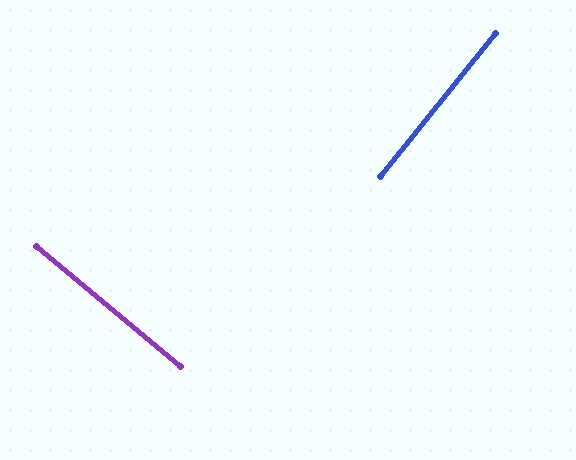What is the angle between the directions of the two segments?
Approximately 89 degrees.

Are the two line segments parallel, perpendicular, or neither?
Perpendicular — they meet at approximately 89°.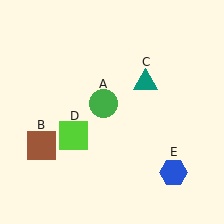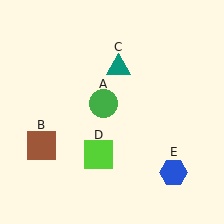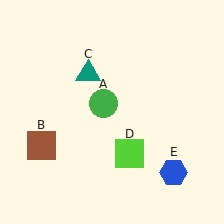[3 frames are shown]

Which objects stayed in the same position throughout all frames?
Green circle (object A) and brown square (object B) and blue hexagon (object E) remained stationary.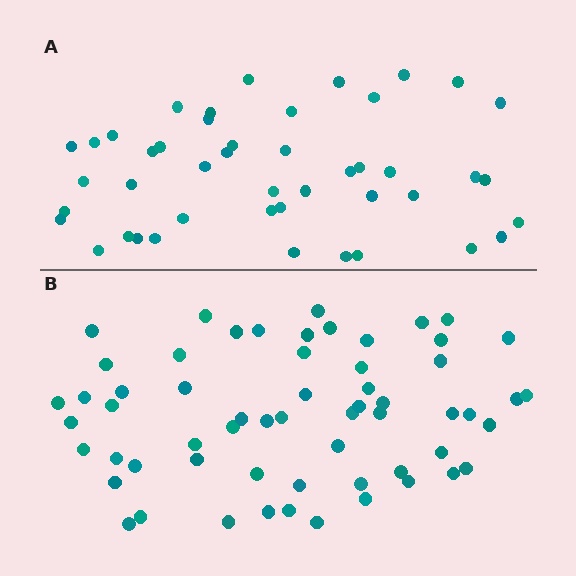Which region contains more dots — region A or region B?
Region B (the bottom region) has more dots.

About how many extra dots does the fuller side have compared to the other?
Region B has approximately 15 more dots than region A.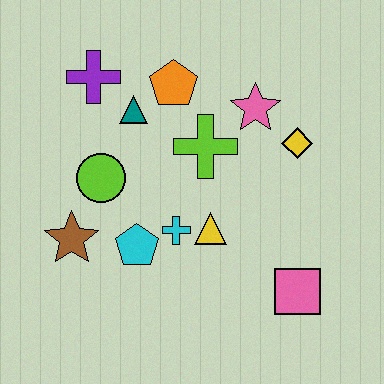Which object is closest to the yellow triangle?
The cyan cross is closest to the yellow triangle.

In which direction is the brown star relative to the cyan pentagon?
The brown star is to the left of the cyan pentagon.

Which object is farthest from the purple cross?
The pink square is farthest from the purple cross.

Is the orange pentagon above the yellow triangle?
Yes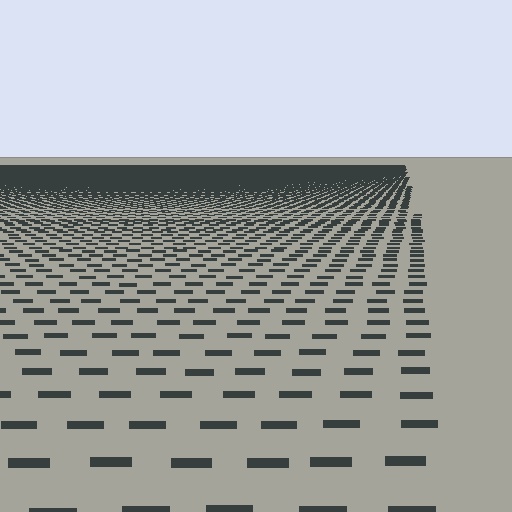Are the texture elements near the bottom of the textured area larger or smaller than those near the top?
Larger. Near the bottom, elements are closer to the viewer and appear at a bigger on-screen size.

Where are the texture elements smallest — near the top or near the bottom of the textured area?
Near the top.